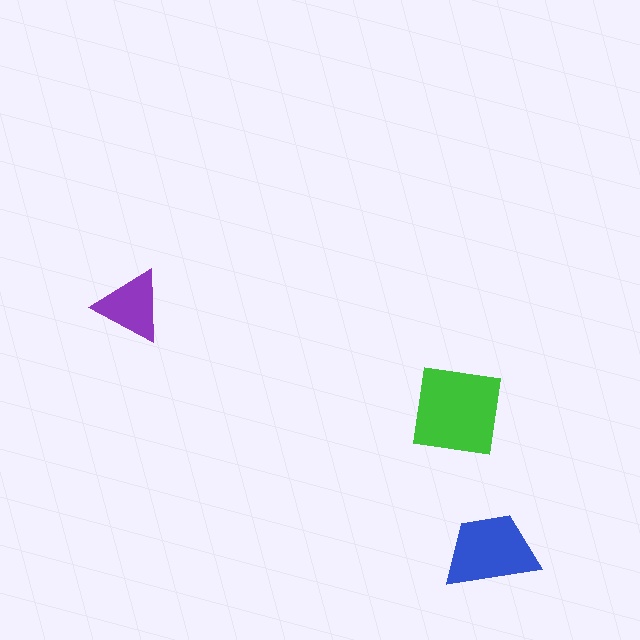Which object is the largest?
The green square.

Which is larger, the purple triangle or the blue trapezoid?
The blue trapezoid.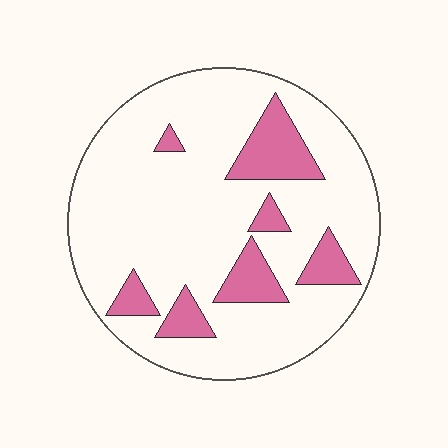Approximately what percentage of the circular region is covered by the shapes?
Approximately 20%.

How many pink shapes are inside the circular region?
7.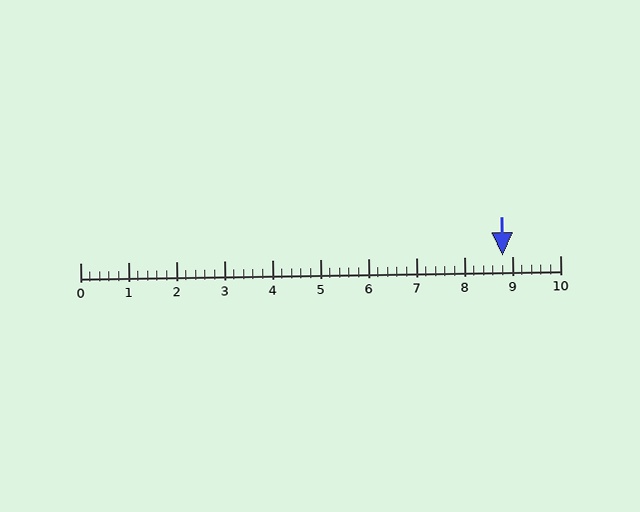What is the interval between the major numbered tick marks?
The major tick marks are spaced 1 units apart.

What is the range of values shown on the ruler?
The ruler shows values from 0 to 10.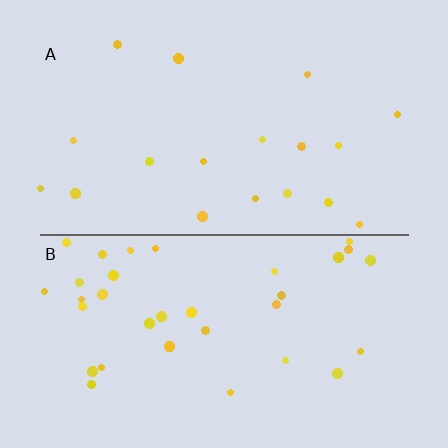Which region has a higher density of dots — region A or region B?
B (the bottom).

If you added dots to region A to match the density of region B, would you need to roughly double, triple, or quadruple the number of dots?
Approximately double.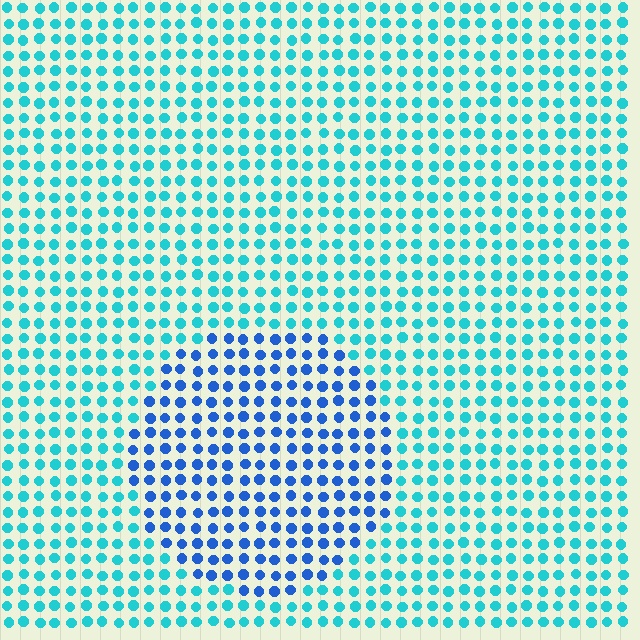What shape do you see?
I see a circle.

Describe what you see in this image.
The image is filled with small cyan elements in a uniform arrangement. A circle-shaped region is visible where the elements are tinted to a slightly different hue, forming a subtle color boundary.